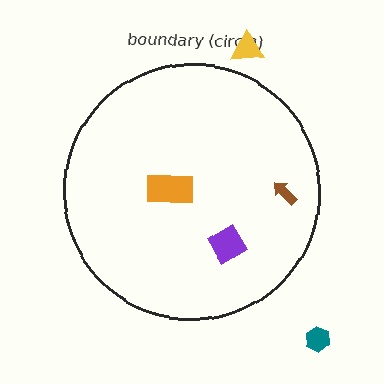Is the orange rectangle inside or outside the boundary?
Inside.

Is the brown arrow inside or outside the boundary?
Inside.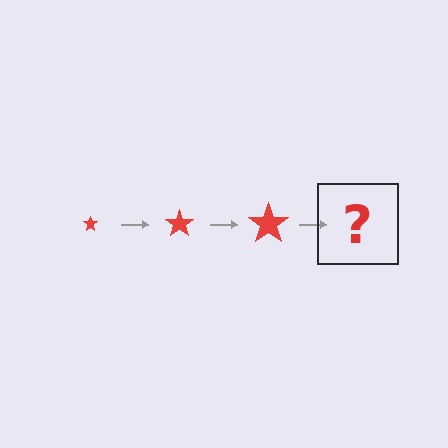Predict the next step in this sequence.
The next step is a red star, larger than the previous one.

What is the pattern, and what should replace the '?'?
The pattern is that the star gets progressively larger each step. The '?' should be a red star, larger than the previous one.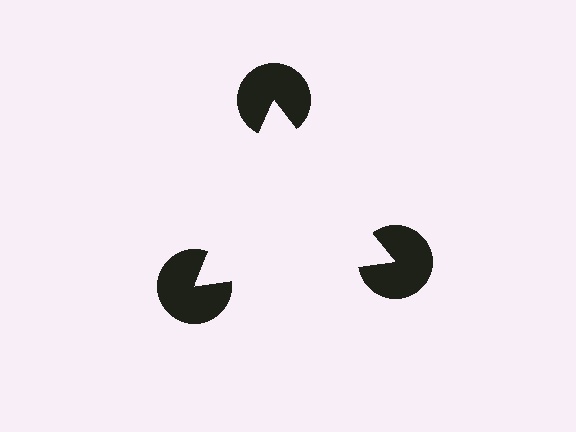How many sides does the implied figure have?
3 sides.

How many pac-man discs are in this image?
There are 3 — one at each vertex of the illusory triangle.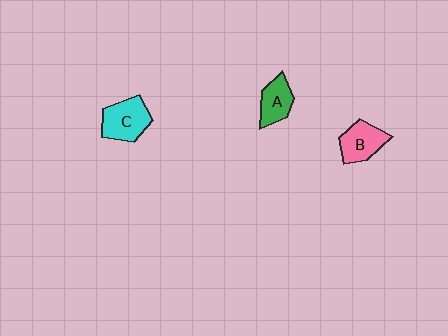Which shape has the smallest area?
Shape A (green).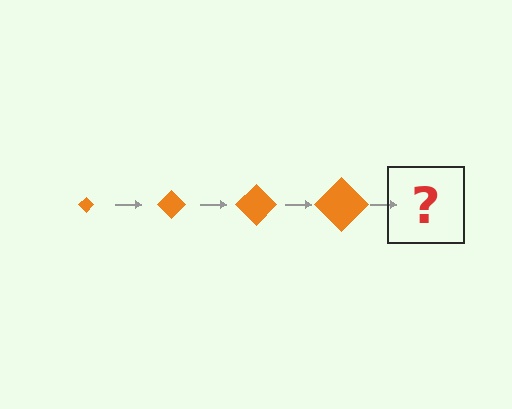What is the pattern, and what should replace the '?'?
The pattern is that the diamond gets progressively larger each step. The '?' should be an orange diamond, larger than the previous one.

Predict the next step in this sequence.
The next step is an orange diamond, larger than the previous one.